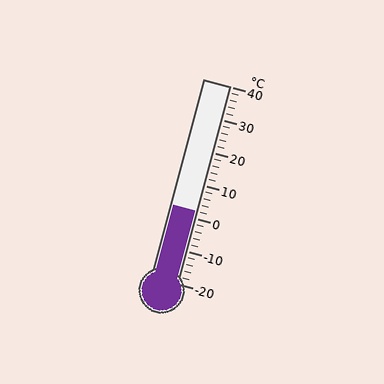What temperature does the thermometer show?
The thermometer shows approximately 2°C.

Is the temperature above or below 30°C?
The temperature is below 30°C.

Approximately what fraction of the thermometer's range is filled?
The thermometer is filled to approximately 35% of its range.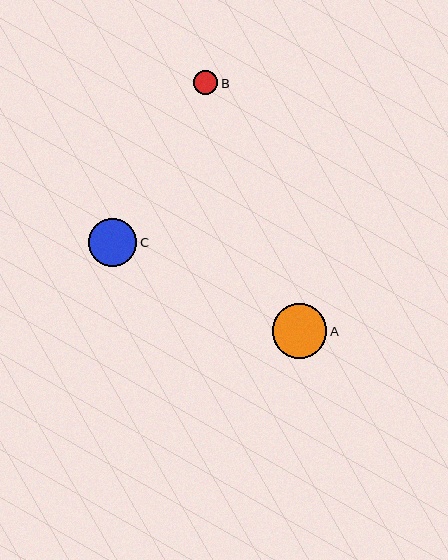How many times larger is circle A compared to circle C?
Circle A is approximately 1.1 times the size of circle C.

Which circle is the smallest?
Circle B is the smallest with a size of approximately 24 pixels.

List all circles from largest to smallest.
From largest to smallest: A, C, B.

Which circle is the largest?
Circle A is the largest with a size of approximately 55 pixels.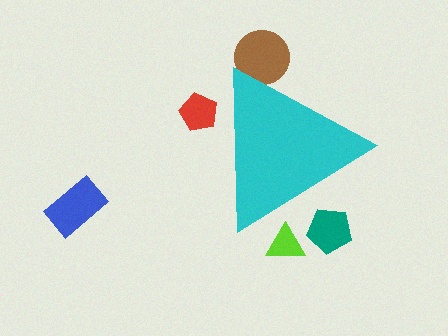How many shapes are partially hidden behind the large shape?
4 shapes are partially hidden.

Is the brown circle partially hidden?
Yes, the brown circle is partially hidden behind the cyan triangle.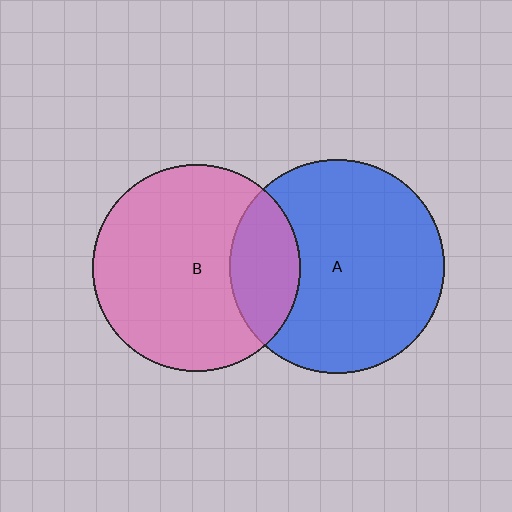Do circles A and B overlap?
Yes.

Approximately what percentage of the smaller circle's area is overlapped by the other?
Approximately 25%.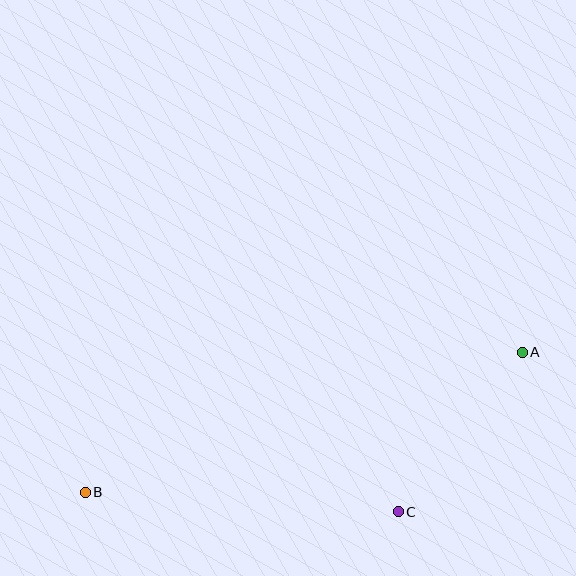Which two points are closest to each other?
Points A and C are closest to each other.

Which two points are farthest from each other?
Points A and B are farthest from each other.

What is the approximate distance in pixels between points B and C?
The distance between B and C is approximately 313 pixels.